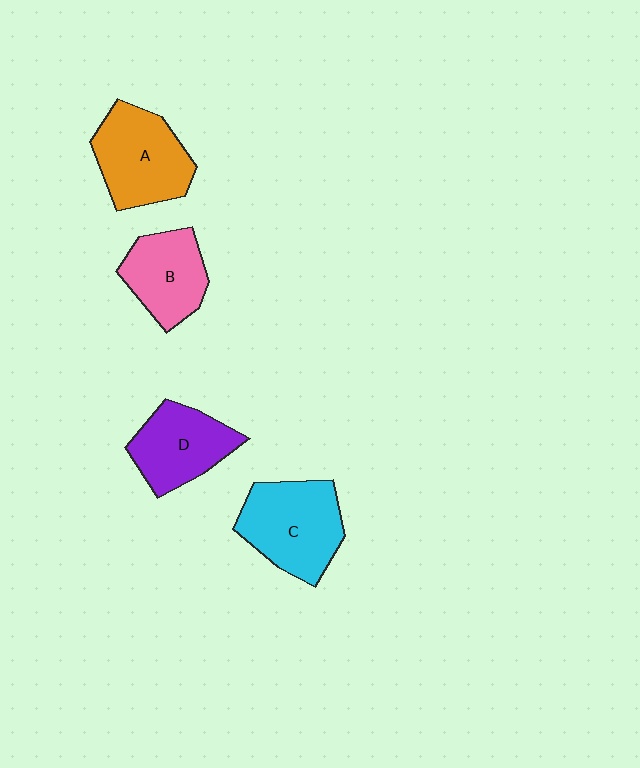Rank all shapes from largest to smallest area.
From largest to smallest: C (cyan), A (orange), D (purple), B (pink).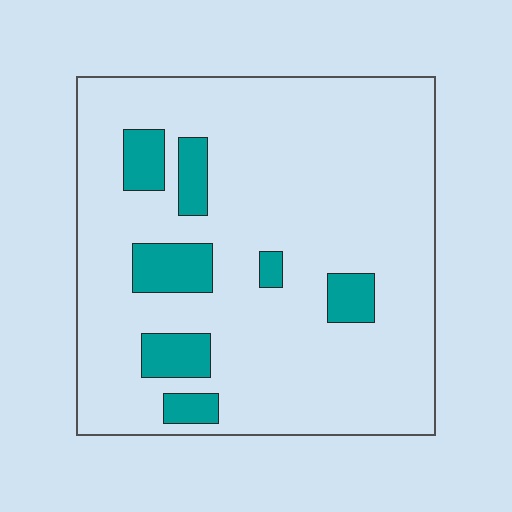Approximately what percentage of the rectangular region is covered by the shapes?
Approximately 15%.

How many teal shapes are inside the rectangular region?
7.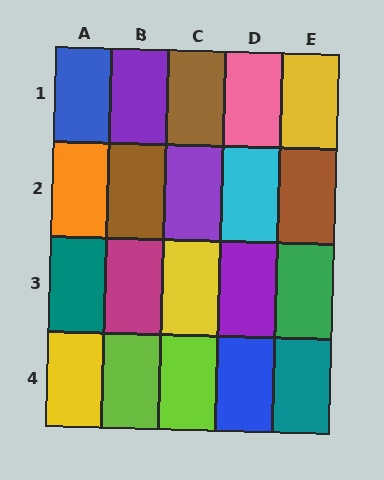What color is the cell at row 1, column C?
Brown.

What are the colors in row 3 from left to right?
Teal, magenta, yellow, purple, green.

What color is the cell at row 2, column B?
Brown.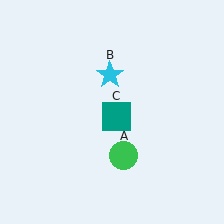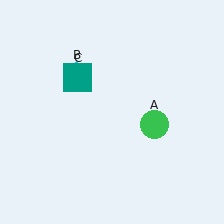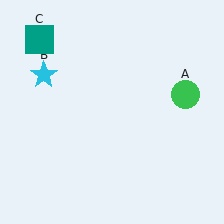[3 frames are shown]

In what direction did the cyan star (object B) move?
The cyan star (object B) moved left.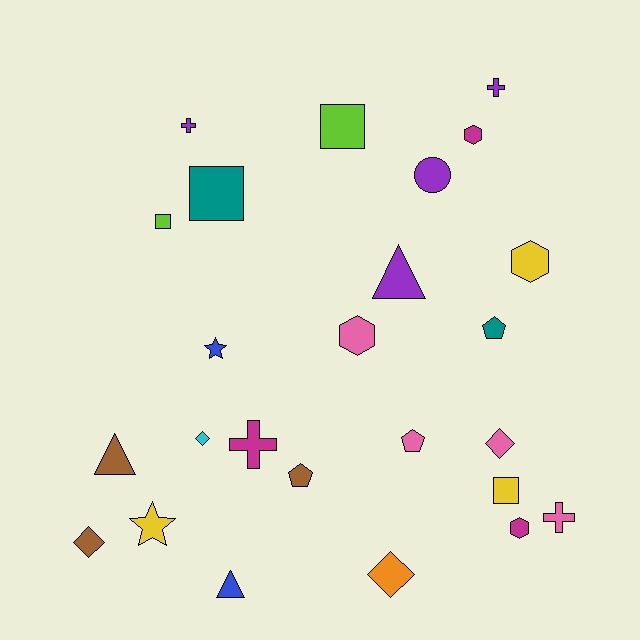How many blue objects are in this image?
There are 2 blue objects.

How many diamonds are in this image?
There are 4 diamonds.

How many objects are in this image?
There are 25 objects.